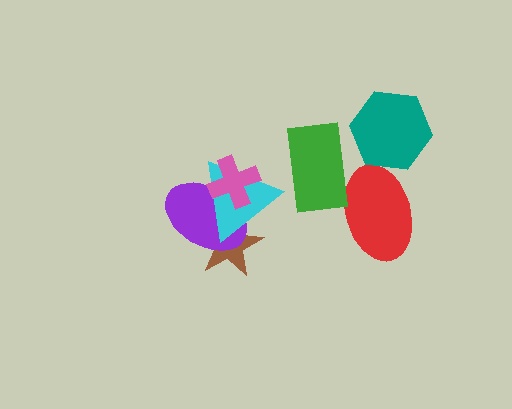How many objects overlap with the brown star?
2 objects overlap with the brown star.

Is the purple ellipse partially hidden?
Yes, it is partially covered by another shape.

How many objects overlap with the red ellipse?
1 object overlaps with the red ellipse.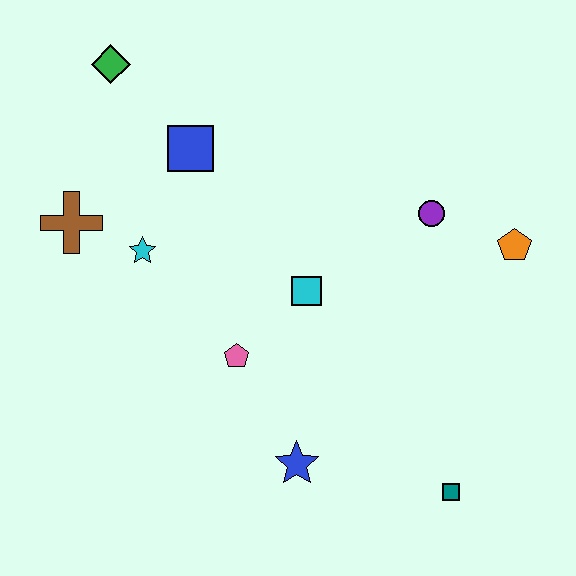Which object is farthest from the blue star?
The green diamond is farthest from the blue star.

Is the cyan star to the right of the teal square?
No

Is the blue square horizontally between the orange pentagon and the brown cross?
Yes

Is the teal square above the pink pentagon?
No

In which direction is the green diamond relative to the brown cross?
The green diamond is above the brown cross.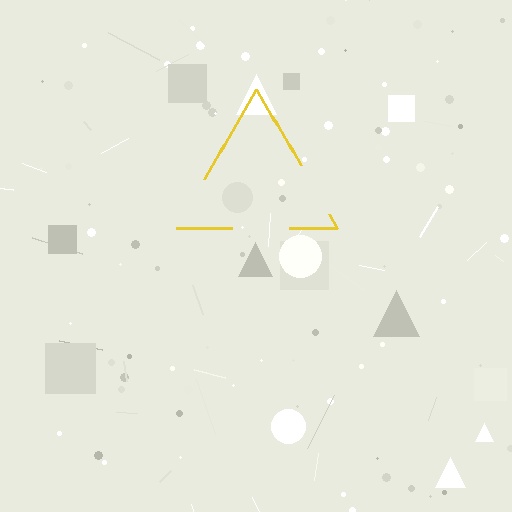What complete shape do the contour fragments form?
The contour fragments form a triangle.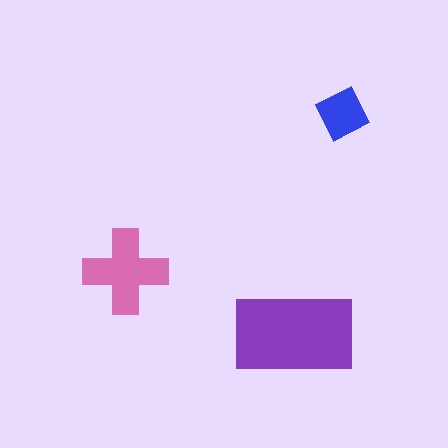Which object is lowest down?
The purple rectangle is bottommost.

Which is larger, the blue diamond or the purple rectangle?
The purple rectangle.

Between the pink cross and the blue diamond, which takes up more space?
The pink cross.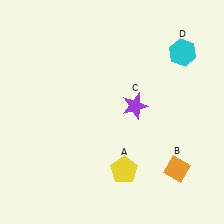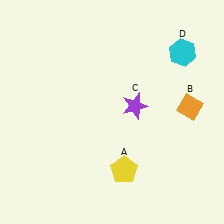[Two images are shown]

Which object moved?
The orange diamond (B) moved up.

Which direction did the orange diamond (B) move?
The orange diamond (B) moved up.